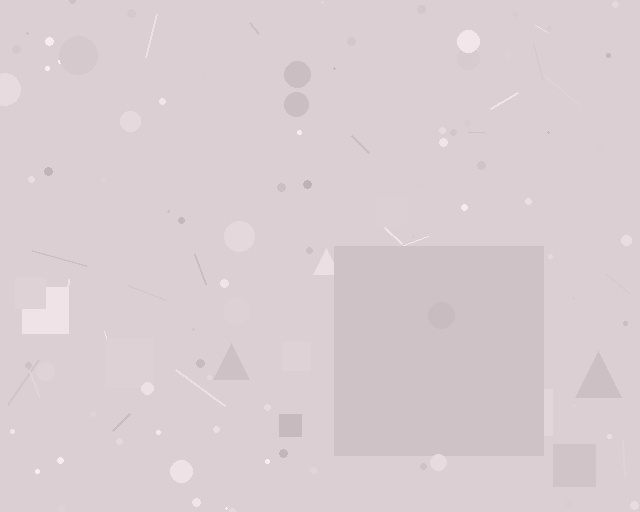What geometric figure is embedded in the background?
A square is embedded in the background.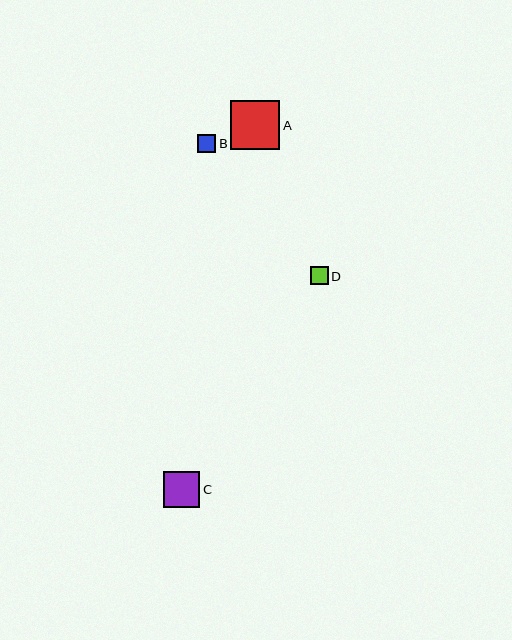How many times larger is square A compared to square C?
Square A is approximately 1.4 times the size of square C.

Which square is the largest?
Square A is the largest with a size of approximately 49 pixels.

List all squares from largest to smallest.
From largest to smallest: A, C, B, D.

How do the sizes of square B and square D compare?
Square B and square D are approximately the same size.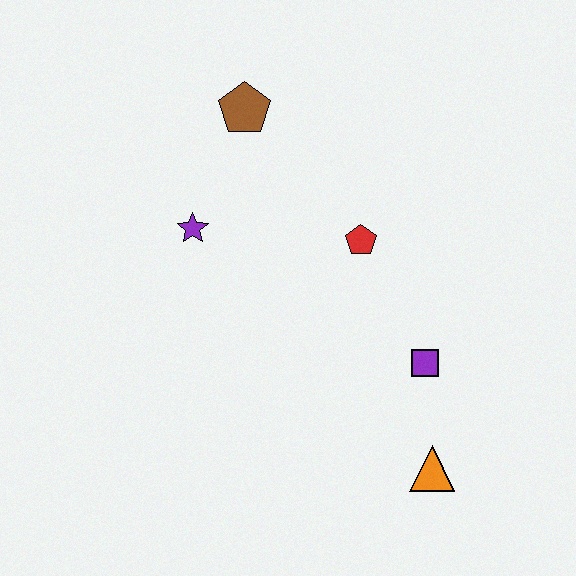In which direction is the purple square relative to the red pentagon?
The purple square is below the red pentagon.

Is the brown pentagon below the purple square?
No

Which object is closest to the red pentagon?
The purple square is closest to the red pentagon.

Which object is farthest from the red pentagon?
The orange triangle is farthest from the red pentagon.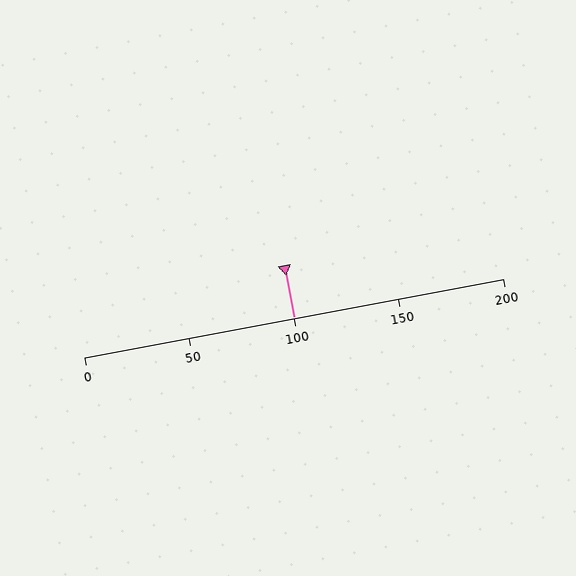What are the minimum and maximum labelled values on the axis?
The axis runs from 0 to 200.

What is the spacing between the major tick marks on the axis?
The major ticks are spaced 50 apart.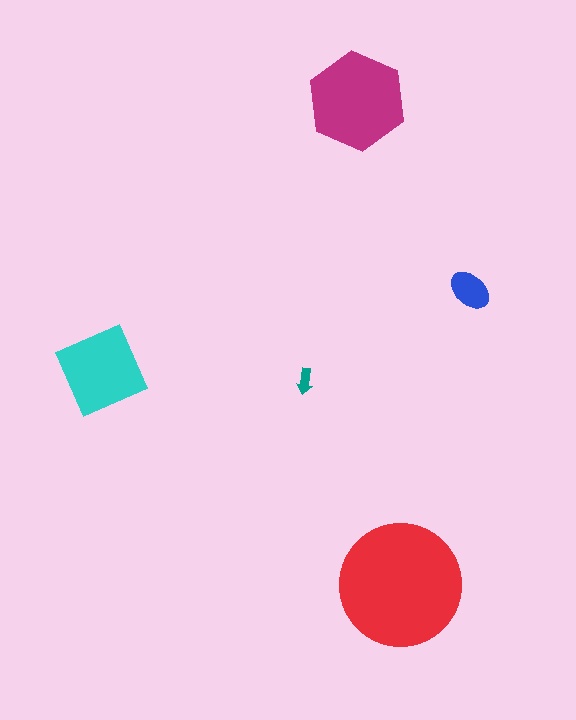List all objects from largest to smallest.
The red circle, the magenta hexagon, the cyan diamond, the blue ellipse, the teal arrow.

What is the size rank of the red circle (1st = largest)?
1st.